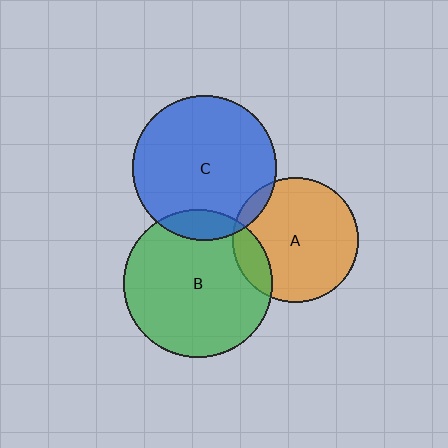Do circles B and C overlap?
Yes.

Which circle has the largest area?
Circle B (green).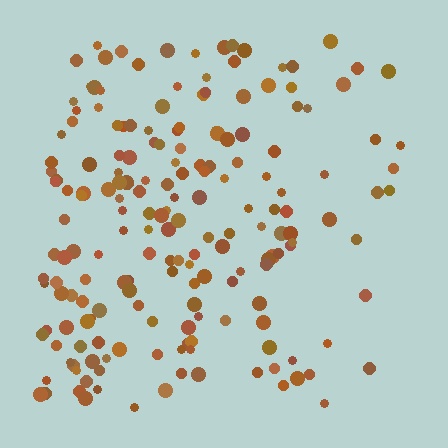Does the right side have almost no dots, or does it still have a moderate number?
Still a moderate number, just noticeably fewer than the left.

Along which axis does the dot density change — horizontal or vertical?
Horizontal.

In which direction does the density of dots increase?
From right to left, with the left side densest.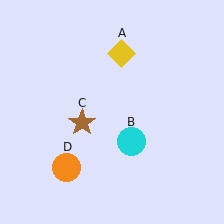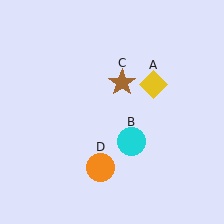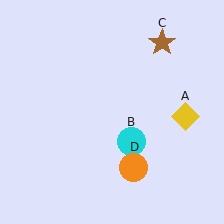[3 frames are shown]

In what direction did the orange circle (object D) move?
The orange circle (object D) moved right.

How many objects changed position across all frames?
3 objects changed position: yellow diamond (object A), brown star (object C), orange circle (object D).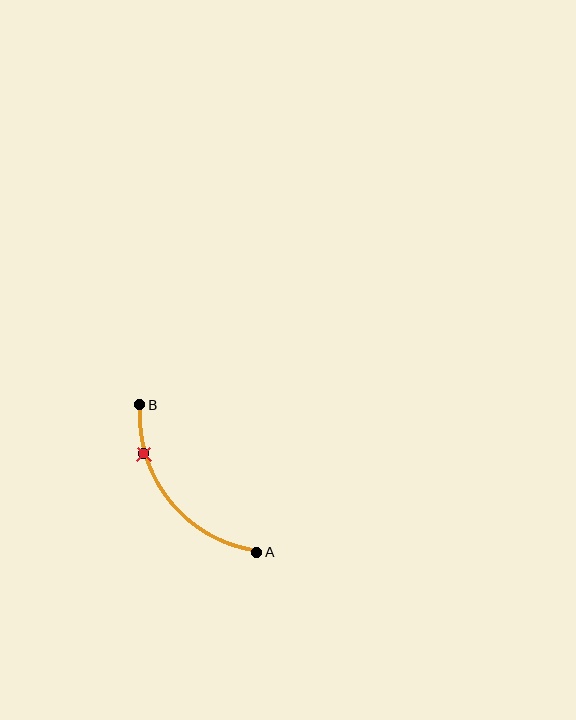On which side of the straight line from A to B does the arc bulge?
The arc bulges below and to the left of the straight line connecting A and B.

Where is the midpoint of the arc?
The arc midpoint is the point on the curve farthest from the straight line joining A and B. It sits below and to the left of that line.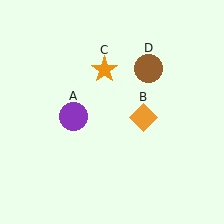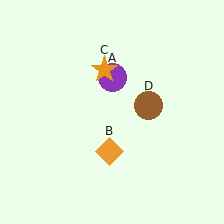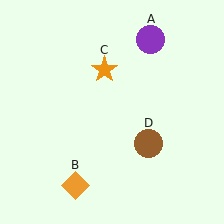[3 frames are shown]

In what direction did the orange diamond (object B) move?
The orange diamond (object B) moved down and to the left.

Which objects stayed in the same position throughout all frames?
Orange star (object C) remained stationary.